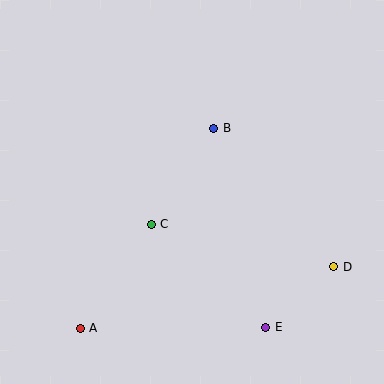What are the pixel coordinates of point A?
Point A is at (80, 328).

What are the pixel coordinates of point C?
Point C is at (151, 224).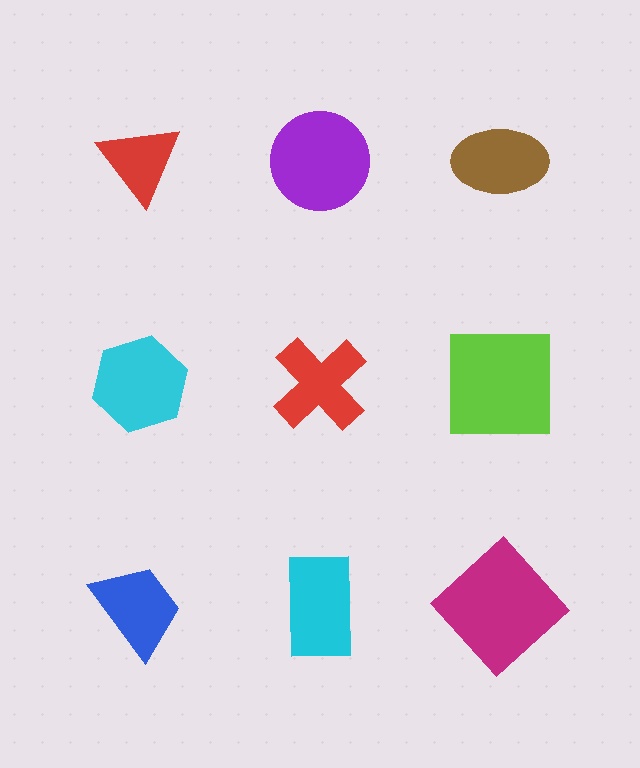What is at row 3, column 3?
A magenta diamond.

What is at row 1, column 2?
A purple circle.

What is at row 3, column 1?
A blue trapezoid.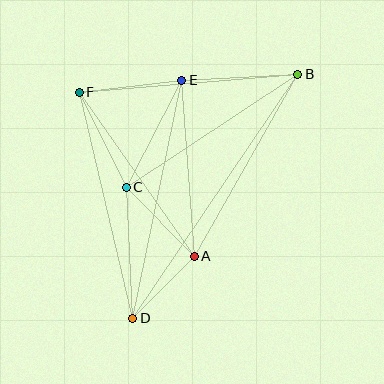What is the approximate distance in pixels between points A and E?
The distance between A and E is approximately 177 pixels.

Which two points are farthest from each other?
Points B and D are farthest from each other.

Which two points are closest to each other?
Points A and D are closest to each other.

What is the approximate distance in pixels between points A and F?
The distance between A and F is approximately 200 pixels.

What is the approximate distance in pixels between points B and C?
The distance between B and C is approximately 205 pixels.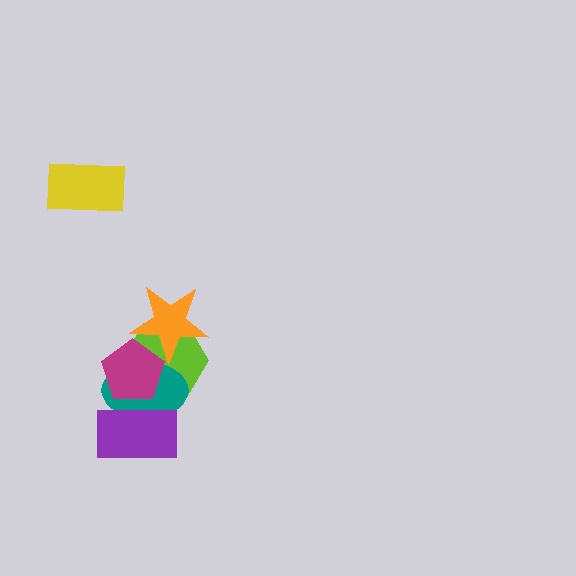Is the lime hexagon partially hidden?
Yes, it is partially covered by another shape.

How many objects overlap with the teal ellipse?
4 objects overlap with the teal ellipse.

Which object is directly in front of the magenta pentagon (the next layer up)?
The orange star is directly in front of the magenta pentagon.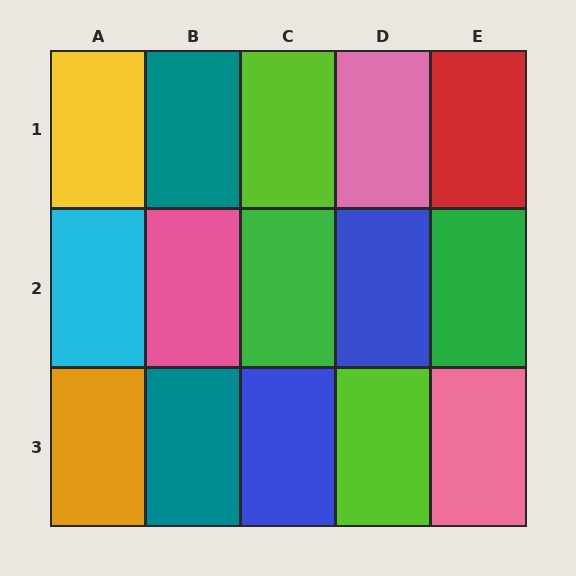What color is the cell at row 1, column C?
Lime.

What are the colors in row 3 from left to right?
Orange, teal, blue, lime, pink.